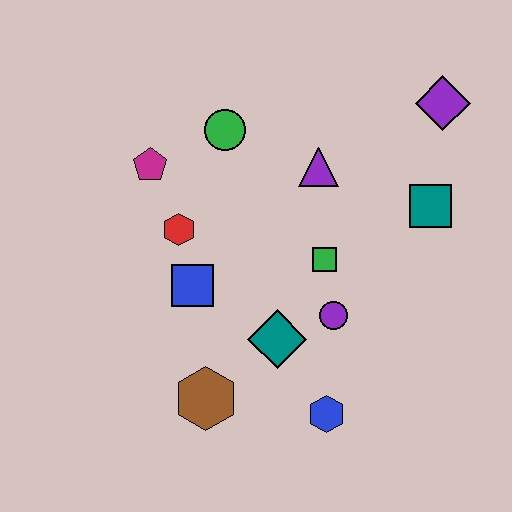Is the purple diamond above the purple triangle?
Yes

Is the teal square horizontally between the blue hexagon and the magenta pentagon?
No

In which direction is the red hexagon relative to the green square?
The red hexagon is to the left of the green square.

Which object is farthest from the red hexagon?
The purple diamond is farthest from the red hexagon.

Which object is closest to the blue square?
The red hexagon is closest to the blue square.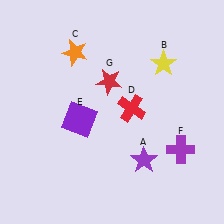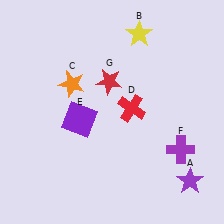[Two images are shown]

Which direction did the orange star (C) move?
The orange star (C) moved down.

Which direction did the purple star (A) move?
The purple star (A) moved right.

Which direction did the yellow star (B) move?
The yellow star (B) moved up.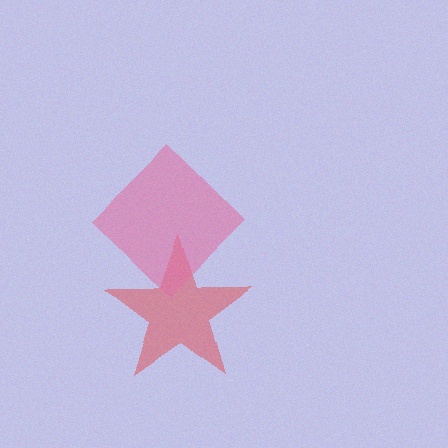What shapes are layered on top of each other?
The layered shapes are: a red star, a pink diamond.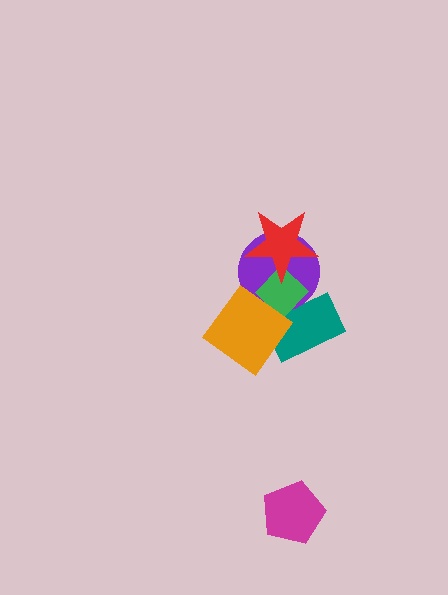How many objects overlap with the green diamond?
4 objects overlap with the green diamond.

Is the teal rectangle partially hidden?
Yes, it is partially covered by another shape.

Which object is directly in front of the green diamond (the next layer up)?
The orange diamond is directly in front of the green diamond.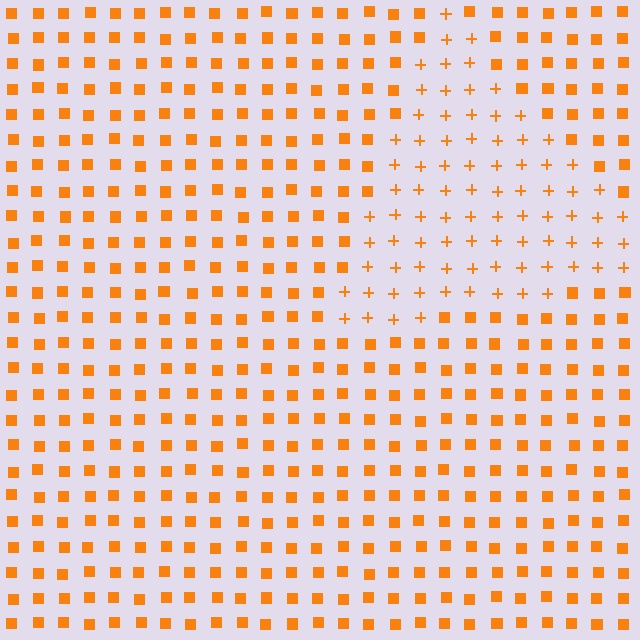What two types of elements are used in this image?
The image uses plus signs inside the triangle region and squares outside it.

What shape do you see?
I see a triangle.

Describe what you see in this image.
The image is filled with small orange elements arranged in a uniform grid. A triangle-shaped region contains plus signs, while the surrounding area contains squares. The boundary is defined purely by the change in element shape.